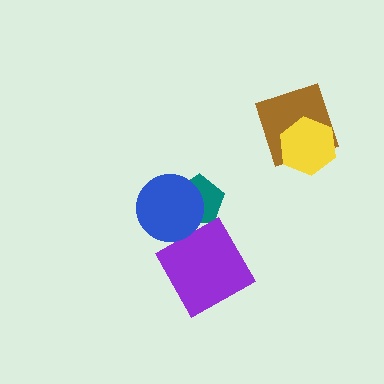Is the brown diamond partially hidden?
Yes, it is partially covered by another shape.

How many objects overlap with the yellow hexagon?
1 object overlaps with the yellow hexagon.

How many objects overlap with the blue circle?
1 object overlaps with the blue circle.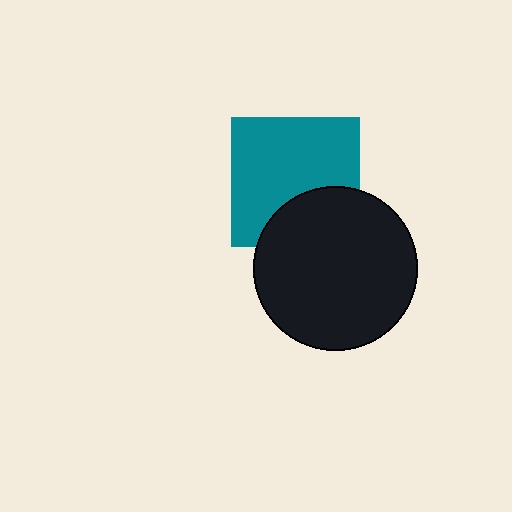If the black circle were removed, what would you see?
You would see the complete teal square.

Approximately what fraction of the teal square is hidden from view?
Roughly 31% of the teal square is hidden behind the black circle.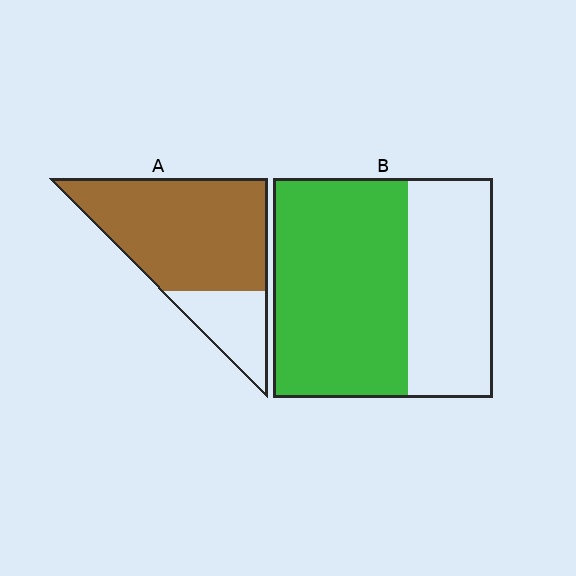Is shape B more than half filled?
Yes.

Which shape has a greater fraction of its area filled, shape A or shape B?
Shape A.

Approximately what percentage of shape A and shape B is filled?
A is approximately 75% and B is approximately 60%.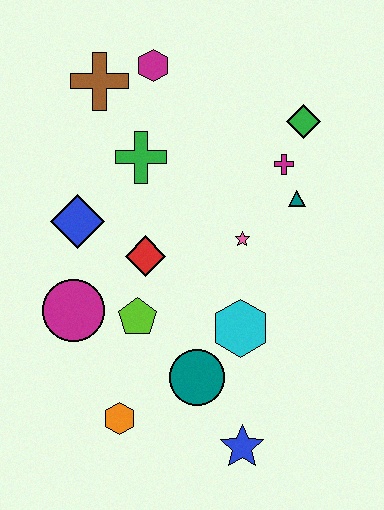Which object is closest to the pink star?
The teal triangle is closest to the pink star.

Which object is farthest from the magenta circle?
The green diamond is farthest from the magenta circle.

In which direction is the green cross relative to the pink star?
The green cross is to the left of the pink star.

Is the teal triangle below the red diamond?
No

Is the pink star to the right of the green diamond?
No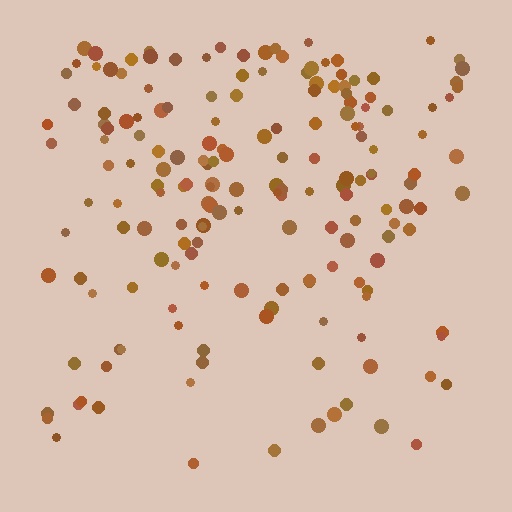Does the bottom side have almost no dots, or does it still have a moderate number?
Still a moderate number, just noticeably fewer than the top.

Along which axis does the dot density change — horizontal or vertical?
Vertical.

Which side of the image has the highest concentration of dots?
The top.